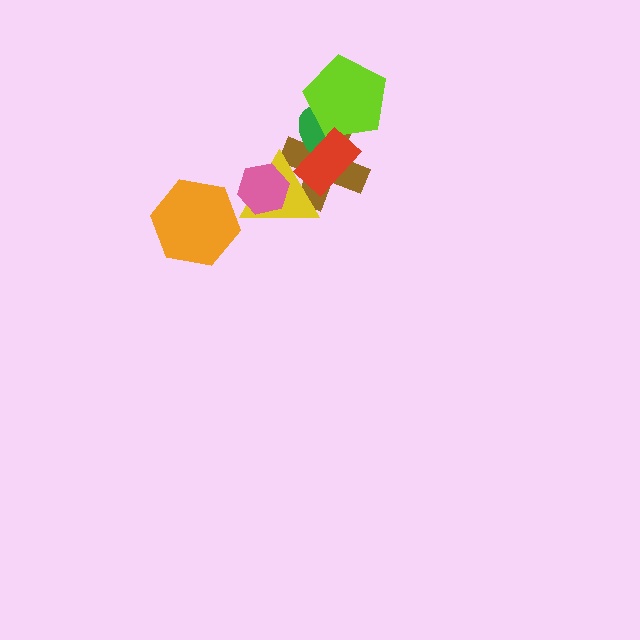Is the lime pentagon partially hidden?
Yes, it is partially covered by another shape.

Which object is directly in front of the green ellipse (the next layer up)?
The lime pentagon is directly in front of the green ellipse.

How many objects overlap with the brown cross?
4 objects overlap with the brown cross.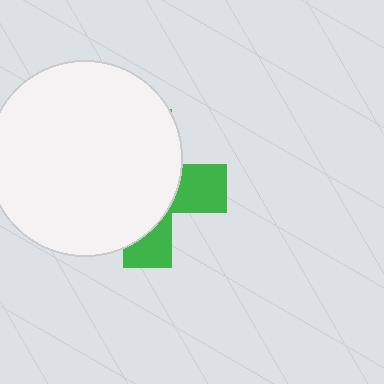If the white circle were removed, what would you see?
You would see the complete green cross.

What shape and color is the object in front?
The object in front is a white circle.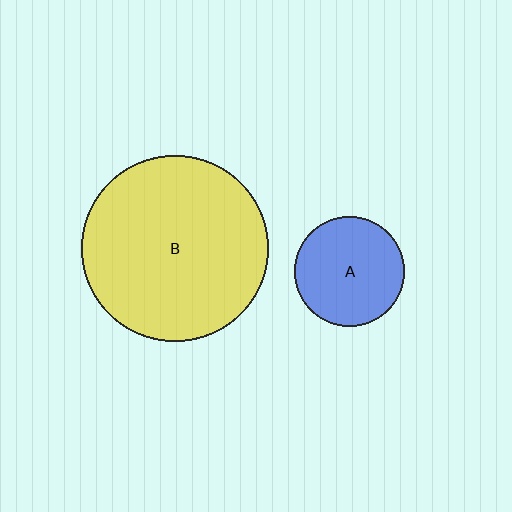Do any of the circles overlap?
No, none of the circles overlap.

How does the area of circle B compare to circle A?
Approximately 2.9 times.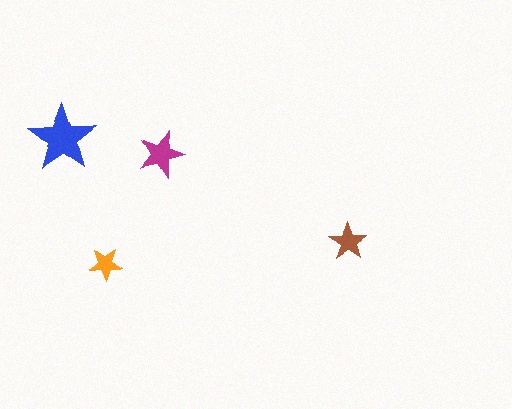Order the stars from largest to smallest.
the blue one, the magenta one, the brown one, the orange one.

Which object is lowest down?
The orange star is bottommost.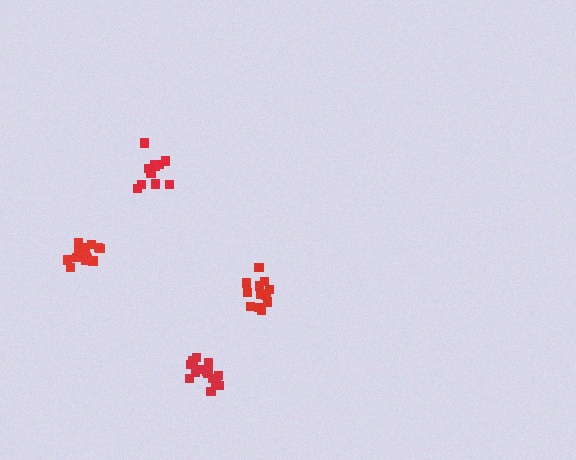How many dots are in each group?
Group 1: 14 dots, Group 2: 12 dots, Group 3: 13 dots, Group 4: 15 dots (54 total).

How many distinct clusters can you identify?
There are 4 distinct clusters.